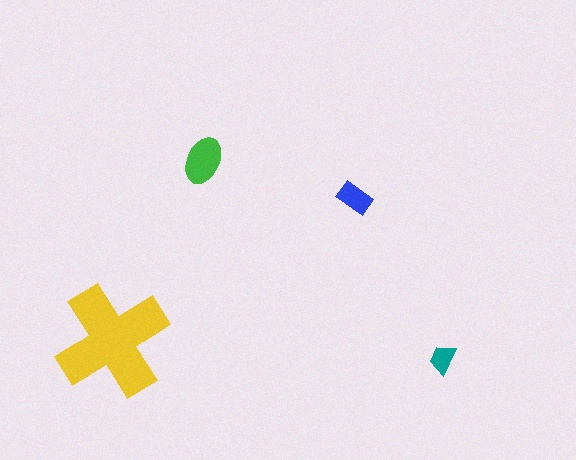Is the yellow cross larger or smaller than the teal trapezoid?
Larger.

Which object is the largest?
The yellow cross.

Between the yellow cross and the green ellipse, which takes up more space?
The yellow cross.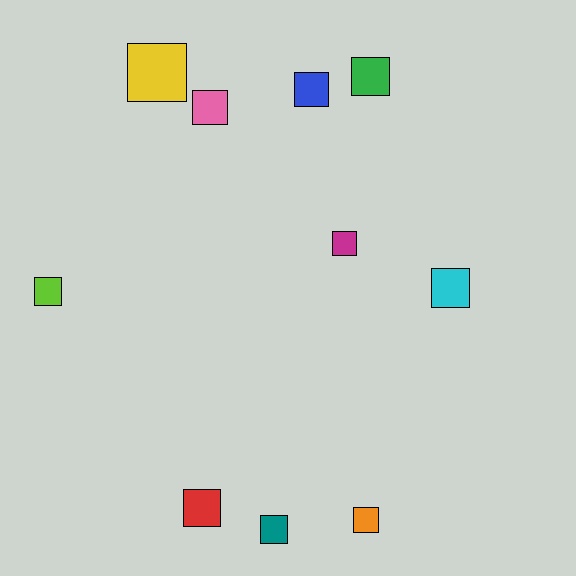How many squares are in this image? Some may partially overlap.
There are 10 squares.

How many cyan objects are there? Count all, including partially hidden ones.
There is 1 cyan object.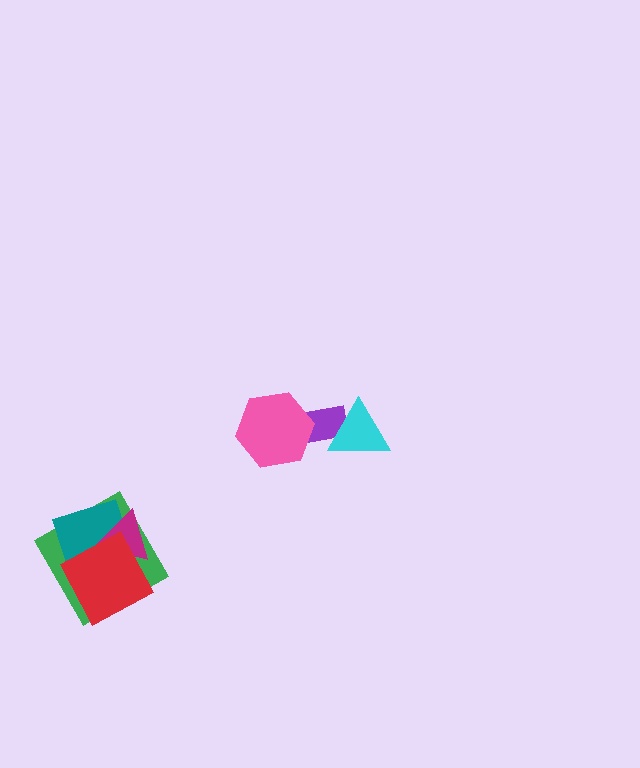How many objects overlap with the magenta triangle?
3 objects overlap with the magenta triangle.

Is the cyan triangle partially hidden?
No, no other shape covers it.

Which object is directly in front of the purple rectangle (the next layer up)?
The cyan triangle is directly in front of the purple rectangle.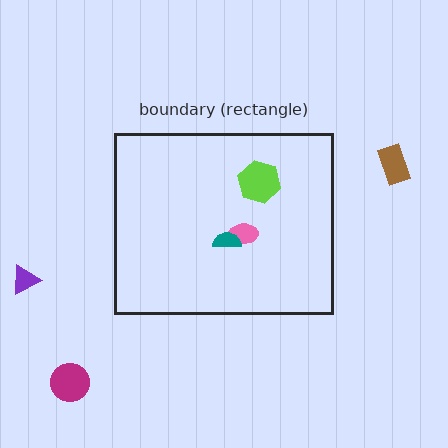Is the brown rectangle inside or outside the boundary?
Outside.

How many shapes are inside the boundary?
3 inside, 3 outside.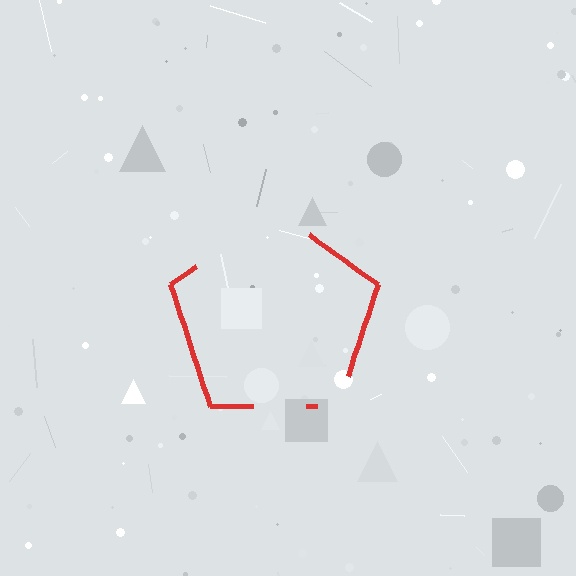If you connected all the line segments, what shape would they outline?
They would outline a pentagon.